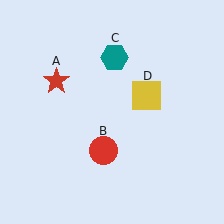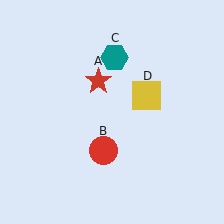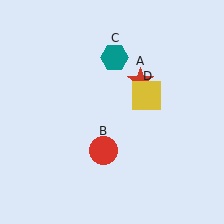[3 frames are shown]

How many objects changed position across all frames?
1 object changed position: red star (object A).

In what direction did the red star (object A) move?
The red star (object A) moved right.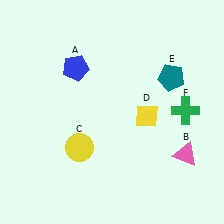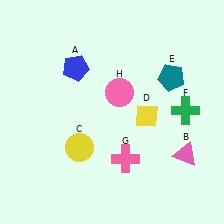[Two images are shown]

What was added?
A pink cross (G), a pink circle (H) were added in Image 2.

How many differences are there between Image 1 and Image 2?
There are 2 differences between the two images.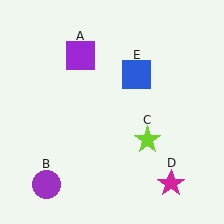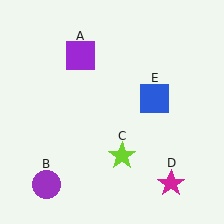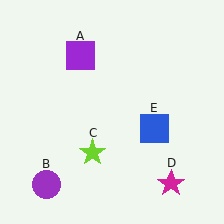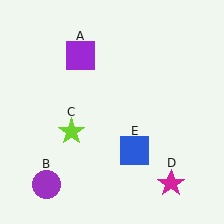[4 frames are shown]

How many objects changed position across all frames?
2 objects changed position: lime star (object C), blue square (object E).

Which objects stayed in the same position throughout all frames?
Purple square (object A) and purple circle (object B) and magenta star (object D) remained stationary.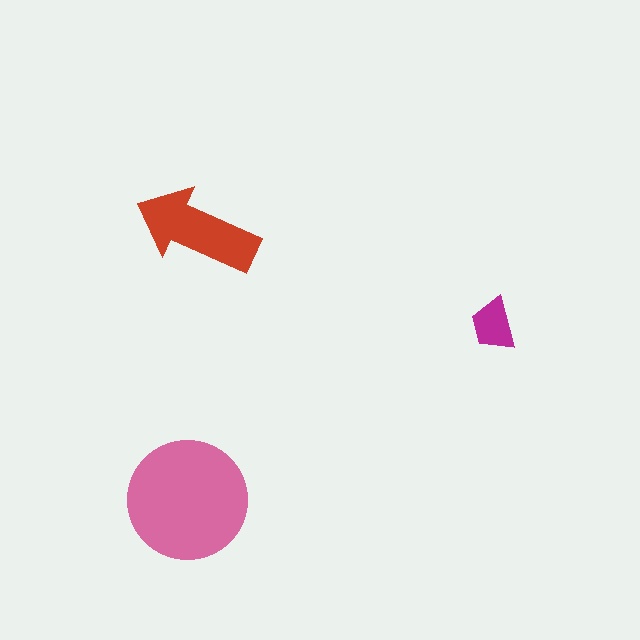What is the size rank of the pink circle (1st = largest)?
1st.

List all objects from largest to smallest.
The pink circle, the red arrow, the magenta trapezoid.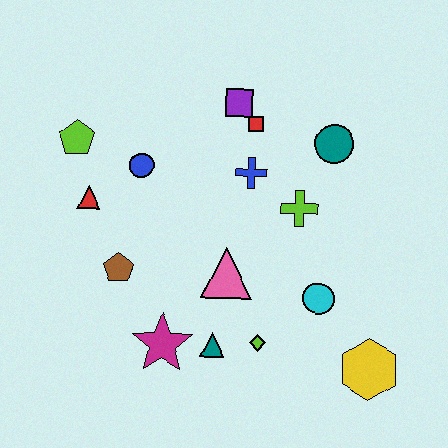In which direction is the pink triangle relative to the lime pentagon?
The pink triangle is to the right of the lime pentagon.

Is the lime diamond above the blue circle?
No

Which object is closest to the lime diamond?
The teal triangle is closest to the lime diamond.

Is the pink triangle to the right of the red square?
No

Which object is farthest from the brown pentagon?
The yellow hexagon is farthest from the brown pentagon.